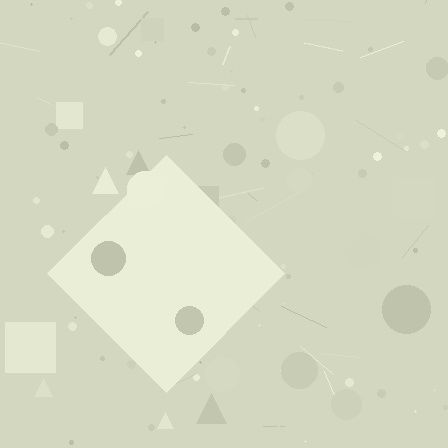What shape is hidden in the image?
A diamond is hidden in the image.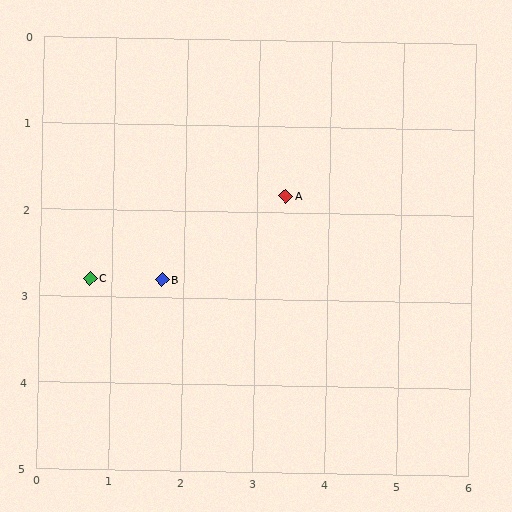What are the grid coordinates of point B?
Point B is at approximately (1.7, 2.8).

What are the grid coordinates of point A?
Point A is at approximately (3.4, 1.8).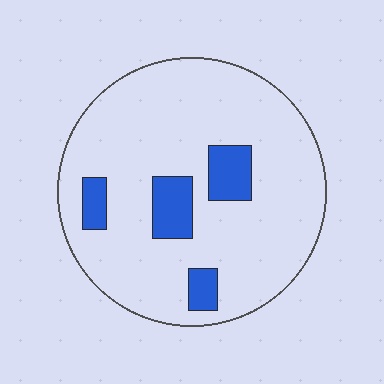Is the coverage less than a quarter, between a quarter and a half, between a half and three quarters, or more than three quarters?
Less than a quarter.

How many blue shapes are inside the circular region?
4.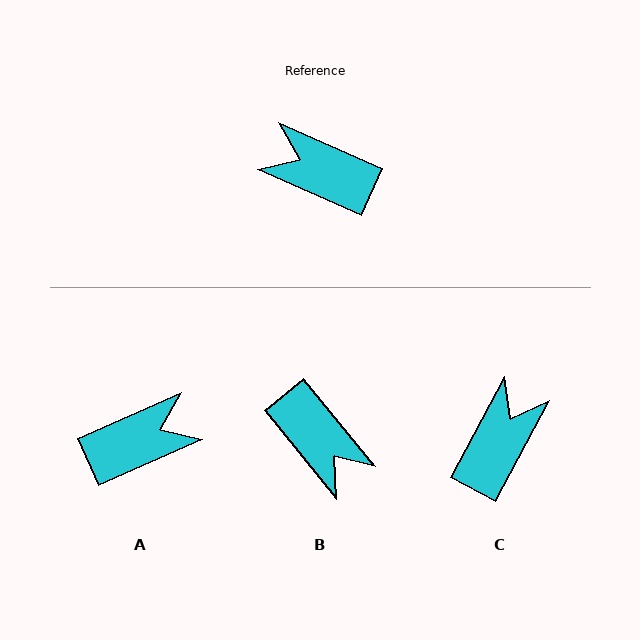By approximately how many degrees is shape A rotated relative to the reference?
Approximately 132 degrees clockwise.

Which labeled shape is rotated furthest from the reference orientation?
B, about 153 degrees away.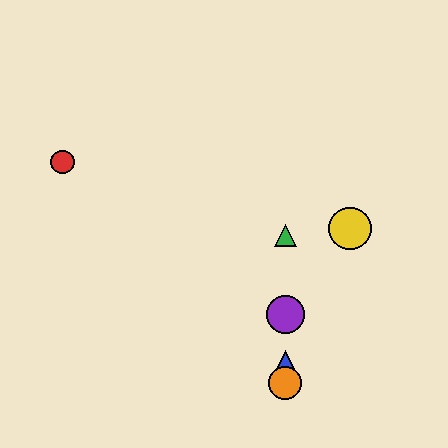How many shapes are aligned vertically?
4 shapes (the blue triangle, the green triangle, the purple circle, the orange circle) are aligned vertically.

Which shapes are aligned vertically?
The blue triangle, the green triangle, the purple circle, the orange circle are aligned vertically.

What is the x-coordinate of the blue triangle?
The blue triangle is at x≈285.